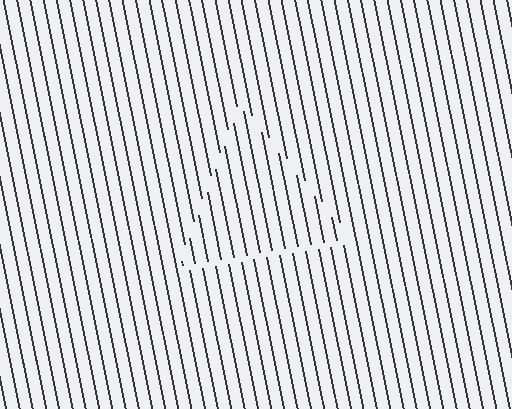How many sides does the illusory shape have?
3 sides — the line-ends trace a triangle.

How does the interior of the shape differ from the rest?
The interior of the shape contains the same grating, shifted by half a period — the contour is defined by the phase discontinuity where line-ends from the inner and outer gratings abut.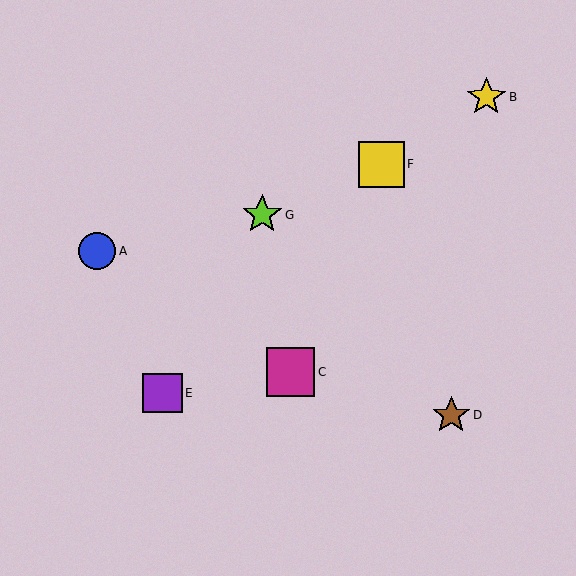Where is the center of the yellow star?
The center of the yellow star is at (486, 97).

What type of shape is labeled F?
Shape F is a yellow square.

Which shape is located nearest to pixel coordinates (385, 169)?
The yellow square (labeled F) at (381, 164) is nearest to that location.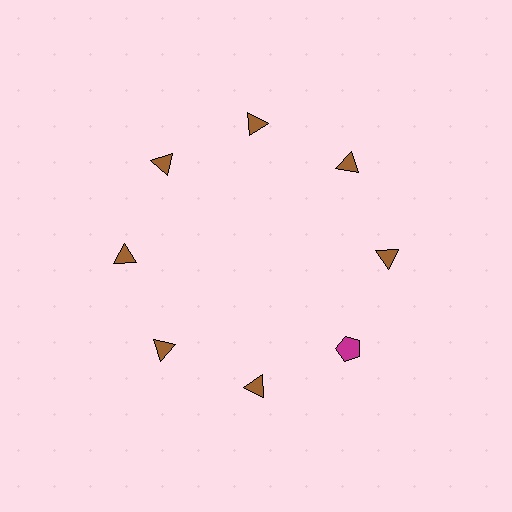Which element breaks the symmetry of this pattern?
The magenta pentagon at roughly the 4 o'clock position breaks the symmetry. All other shapes are brown triangles.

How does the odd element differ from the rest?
It differs in both color (magenta instead of brown) and shape (pentagon instead of triangle).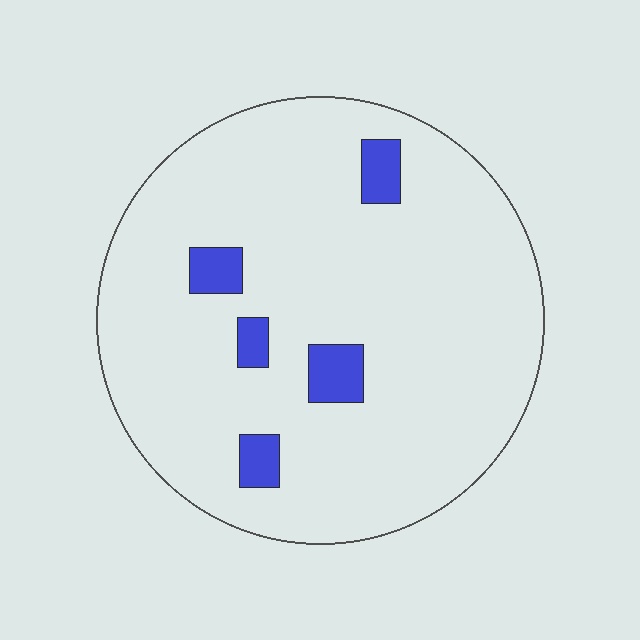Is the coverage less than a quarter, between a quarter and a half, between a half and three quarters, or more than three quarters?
Less than a quarter.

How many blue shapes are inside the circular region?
5.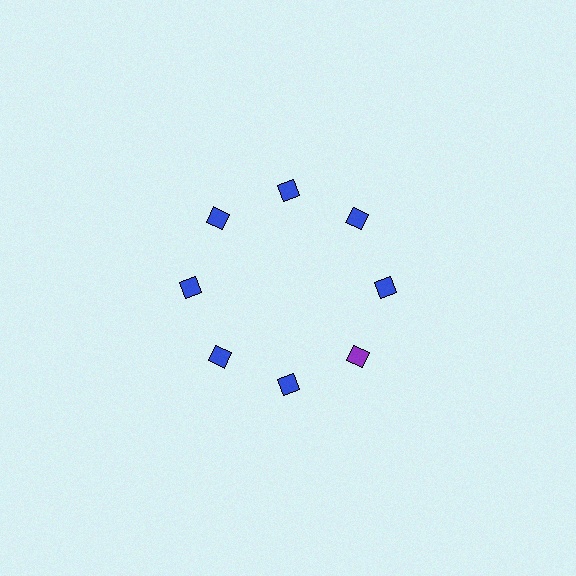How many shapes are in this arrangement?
There are 8 shapes arranged in a ring pattern.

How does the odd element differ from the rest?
It has a different color: purple instead of blue.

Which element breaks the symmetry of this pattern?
The purple diamond at roughly the 4 o'clock position breaks the symmetry. All other shapes are blue diamonds.